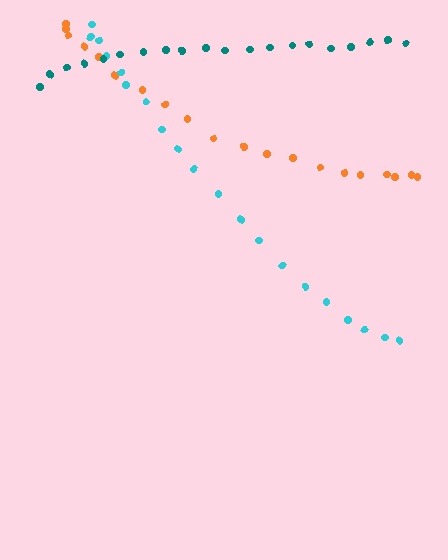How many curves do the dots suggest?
There are 3 distinct paths.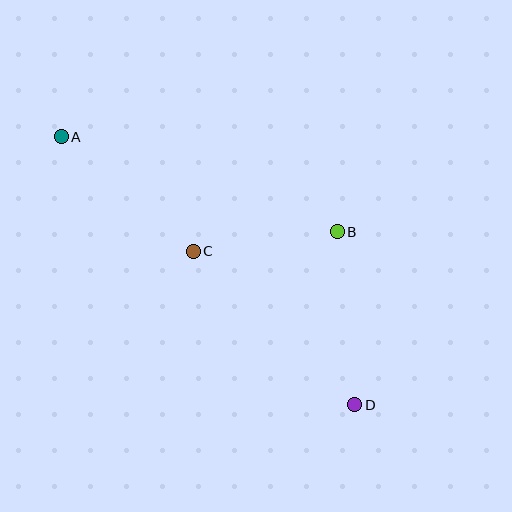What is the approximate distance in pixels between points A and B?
The distance between A and B is approximately 292 pixels.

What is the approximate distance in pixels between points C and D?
The distance between C and D is approximately 223 pixels.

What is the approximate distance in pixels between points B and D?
The distance between B and D is approximately 174 pixels.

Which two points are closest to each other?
Points B and C are closest to each other.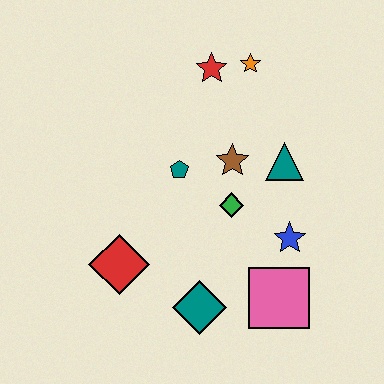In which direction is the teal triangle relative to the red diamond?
The teal triangle is to the right of the red diamond.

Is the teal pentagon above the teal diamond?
Yes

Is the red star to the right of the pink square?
No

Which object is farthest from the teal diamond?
The orange star is farthest from the teal diamond.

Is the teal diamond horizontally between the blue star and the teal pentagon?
Yes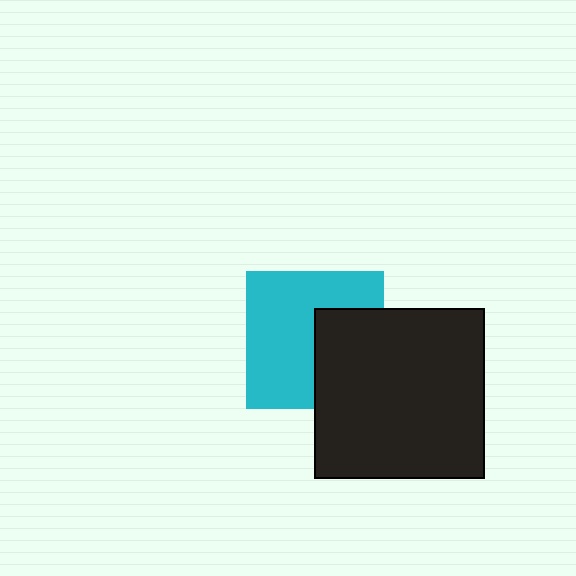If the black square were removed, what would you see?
You would see the complete cyan square.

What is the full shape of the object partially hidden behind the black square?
The partially hidden object is a cyan square.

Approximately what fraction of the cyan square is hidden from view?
Roughly 37% of the cyan square is hidden behind the black square.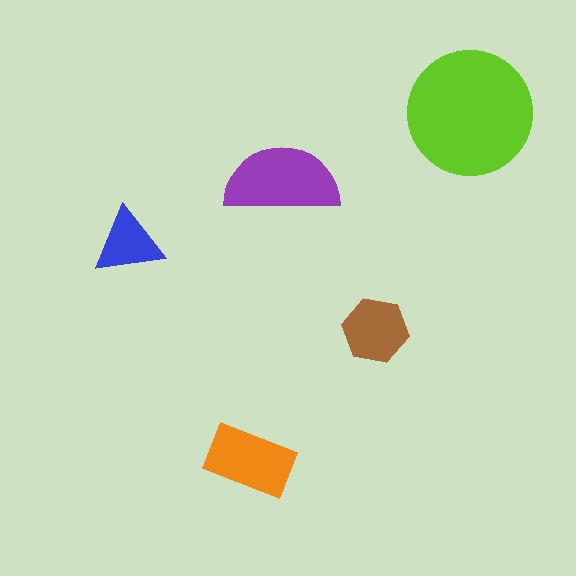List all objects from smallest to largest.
The blue triangle, the brown hexagon, the orange rectangle, the purple semicircle, the lime circle.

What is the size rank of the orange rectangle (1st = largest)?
3rd.